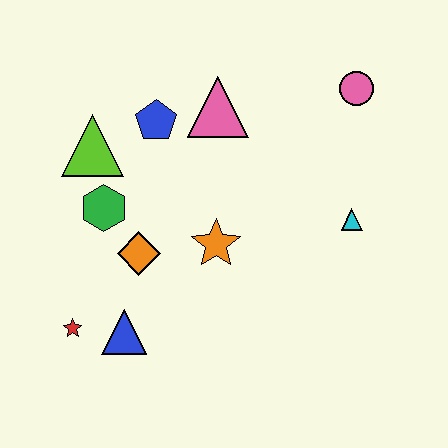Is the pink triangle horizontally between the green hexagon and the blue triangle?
No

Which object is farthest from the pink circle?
The red star is farthest from the pink circle.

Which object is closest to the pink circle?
The cyan triangle is closest to the pink circle.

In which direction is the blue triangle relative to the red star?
The blue triangle is to the right of the red star.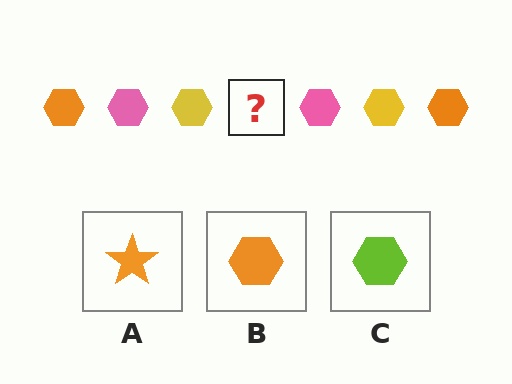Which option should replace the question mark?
Option B.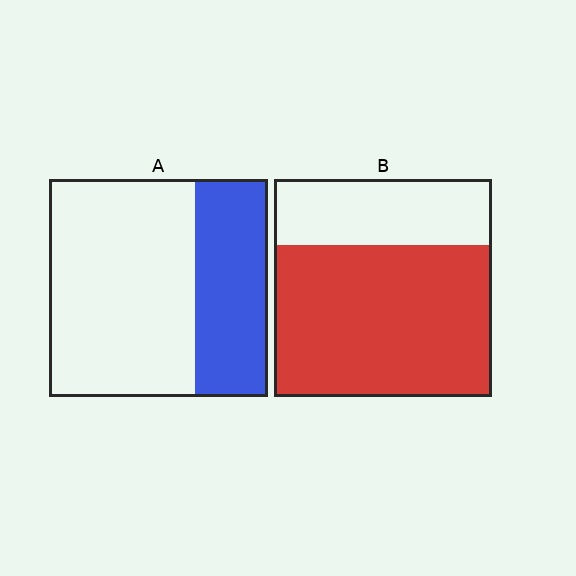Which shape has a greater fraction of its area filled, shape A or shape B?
Shape B.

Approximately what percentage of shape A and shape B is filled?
A is approximately 35% and B is approximately 70%.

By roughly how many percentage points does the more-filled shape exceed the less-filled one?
By roughly 35 percentage points (B over A).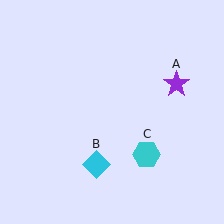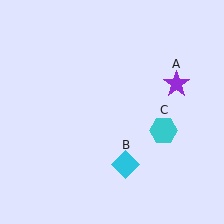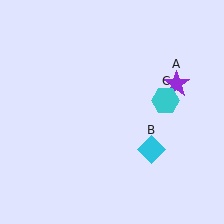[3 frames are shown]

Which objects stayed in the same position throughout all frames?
Purple star (object A) remained stationary.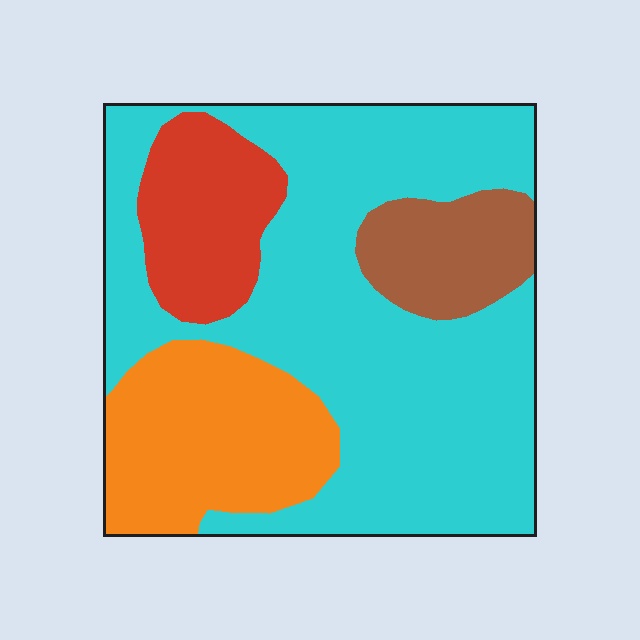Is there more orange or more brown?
Orange.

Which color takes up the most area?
Cyan, at roughly 60%.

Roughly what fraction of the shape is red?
Red takes up about one eighth (1/8) of the shape.